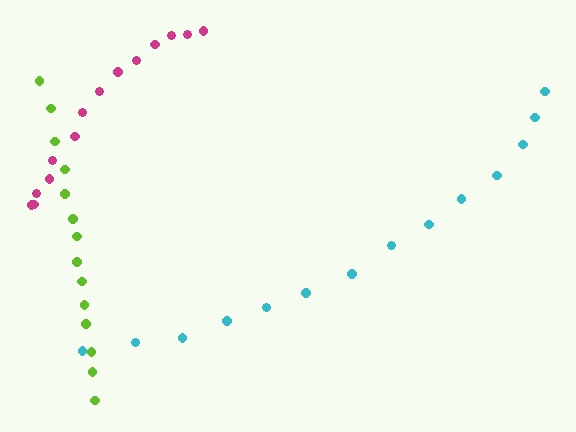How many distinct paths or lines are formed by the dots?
There are 3 distinct paths.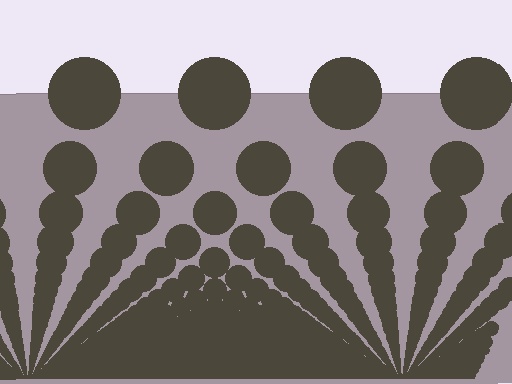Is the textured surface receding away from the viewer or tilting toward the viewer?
The surface appears to tilt toward the viewer. Texture elements get larger and sparser toward the top.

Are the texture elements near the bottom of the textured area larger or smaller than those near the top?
Smaller. The gradient is inverted — elements near the bottom are smaller and denser.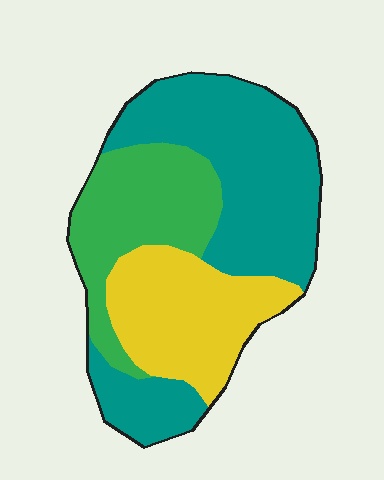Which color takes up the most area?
Teal, at roughly 50%.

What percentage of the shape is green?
Green takes up between a sixth and a third of the shape.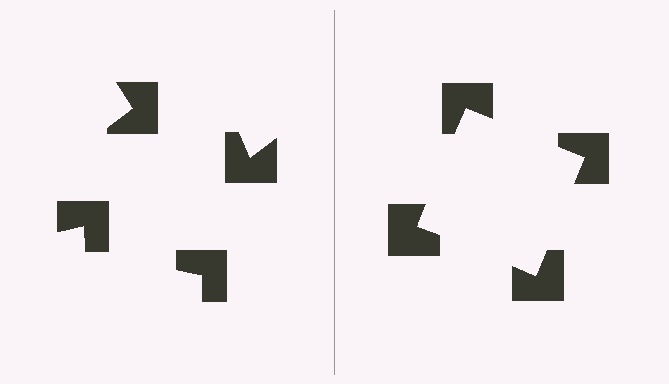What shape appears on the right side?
An illusory square.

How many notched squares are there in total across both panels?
8 — 4 on each side.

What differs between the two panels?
The notched squares are positioned identically on both sides; only the wedge orientations differ. On the right they align to a square; on the left they are misaligned.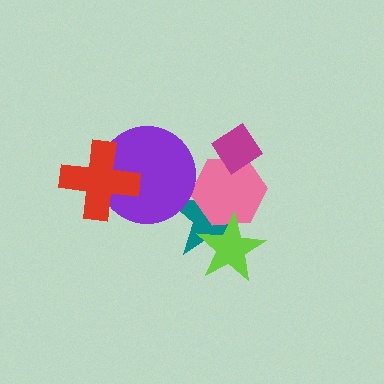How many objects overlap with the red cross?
1 object overlaps with the red cross.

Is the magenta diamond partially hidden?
No, no other shape covers it.